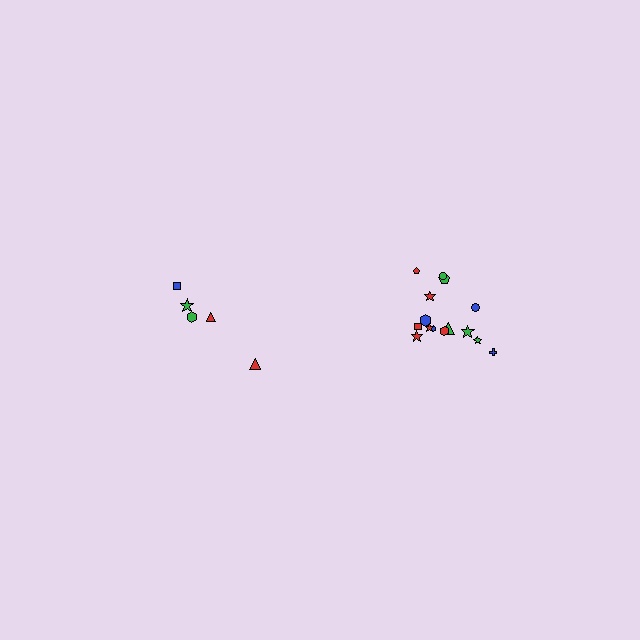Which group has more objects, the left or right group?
The right group.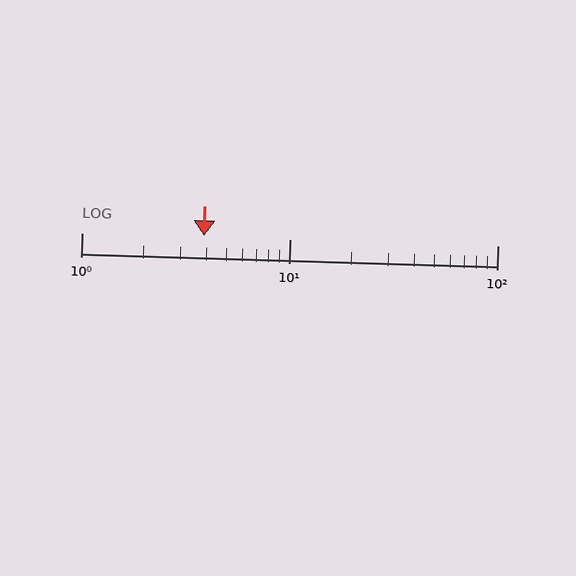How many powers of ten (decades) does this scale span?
The scale spans 2 decades, from 1 to 100.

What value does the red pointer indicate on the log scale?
The pointer indicates approximately 3.9.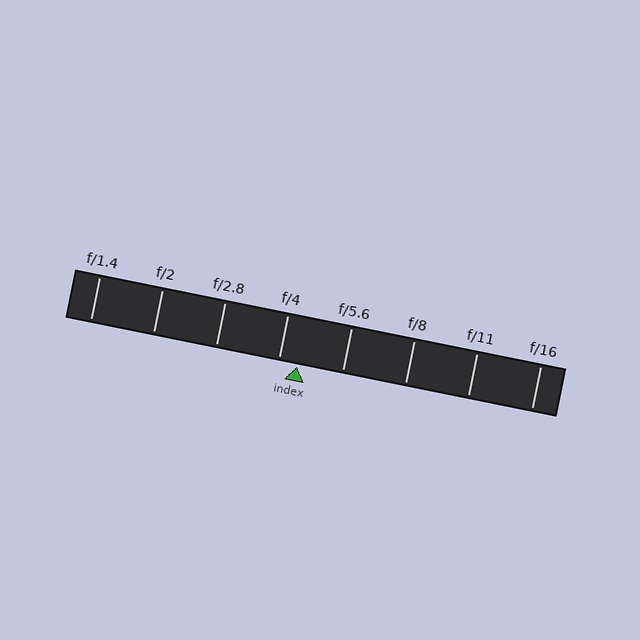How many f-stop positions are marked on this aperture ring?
There are 8 f-stop positions marked.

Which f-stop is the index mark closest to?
The index mark is closest to f/4.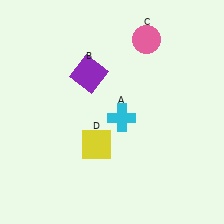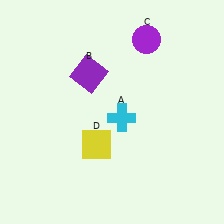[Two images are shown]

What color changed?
The circle (C) changed from pink in Image 1 to purple in Image 2.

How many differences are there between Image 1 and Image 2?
There is 1 difference between the two images.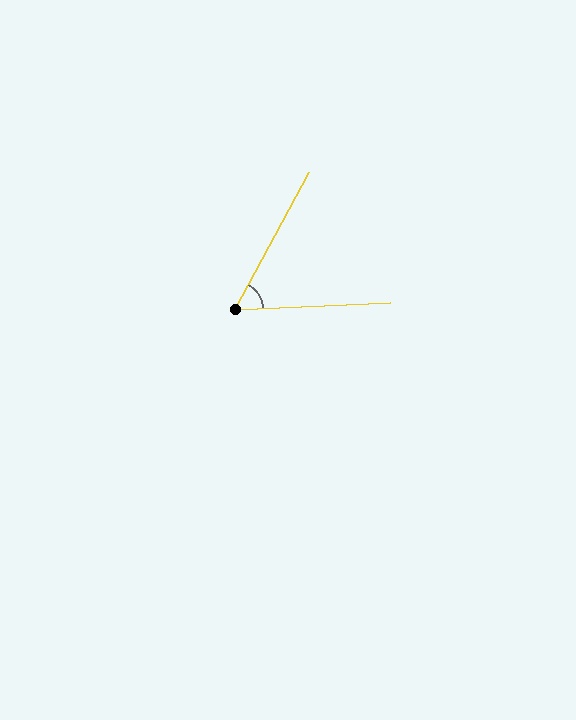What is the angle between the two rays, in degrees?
Approximately 59 degrees.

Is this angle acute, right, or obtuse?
It is acute.